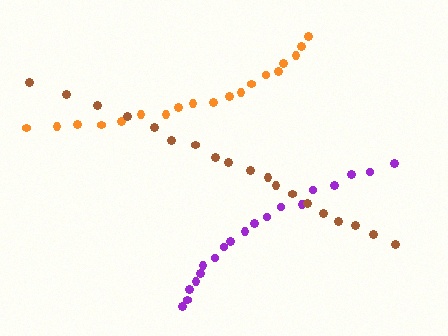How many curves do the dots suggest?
There are 3 distinct paths.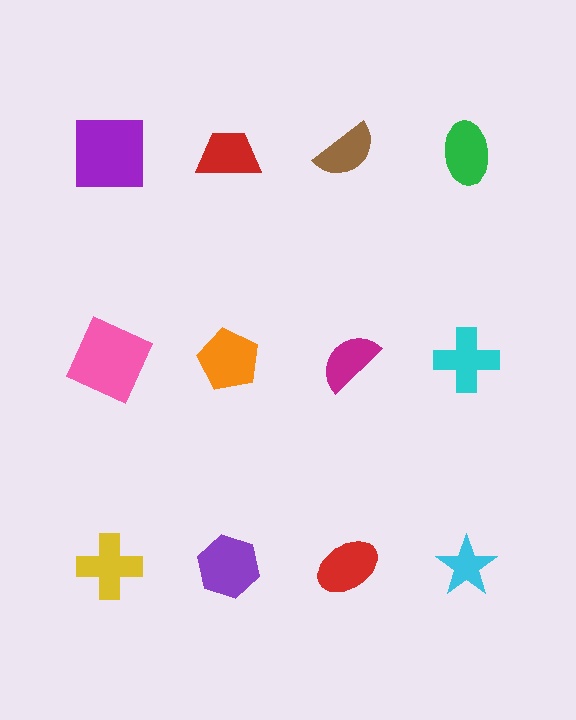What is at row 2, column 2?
An orange pentagon.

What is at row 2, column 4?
A cyan cross.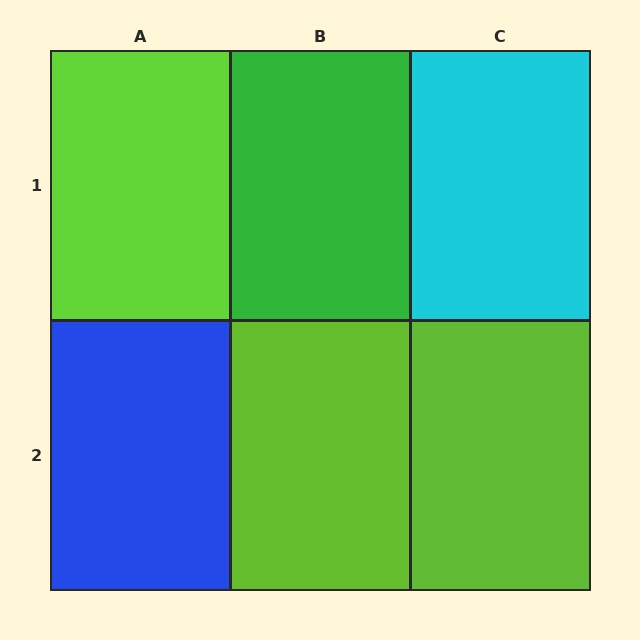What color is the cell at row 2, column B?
Lime.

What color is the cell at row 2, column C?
Lime.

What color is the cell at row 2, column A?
Blue.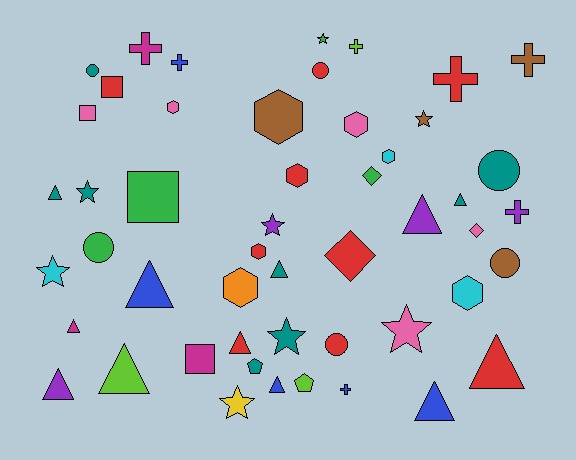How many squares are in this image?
There are 4 squares.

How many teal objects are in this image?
There are 8 teal objects.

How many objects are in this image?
There are 50 objects.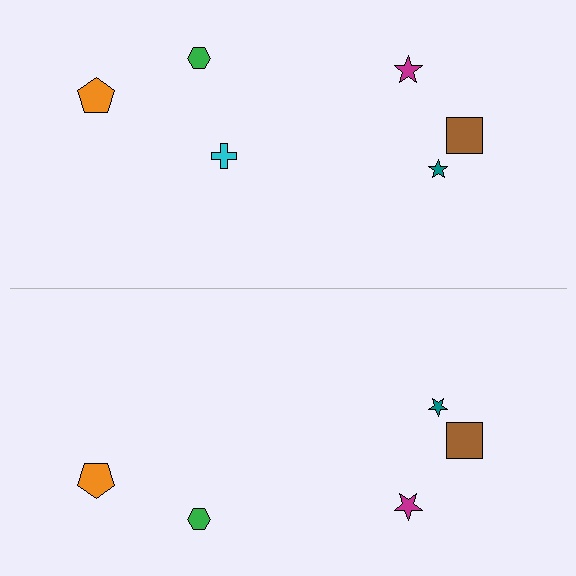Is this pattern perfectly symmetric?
No, the pattern is not perfectly symmetric. A cyan cross is missing from the bottom side.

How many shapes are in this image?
There are 11 shapes in this image.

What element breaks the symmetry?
A cyan cross is missing from the bottom side.